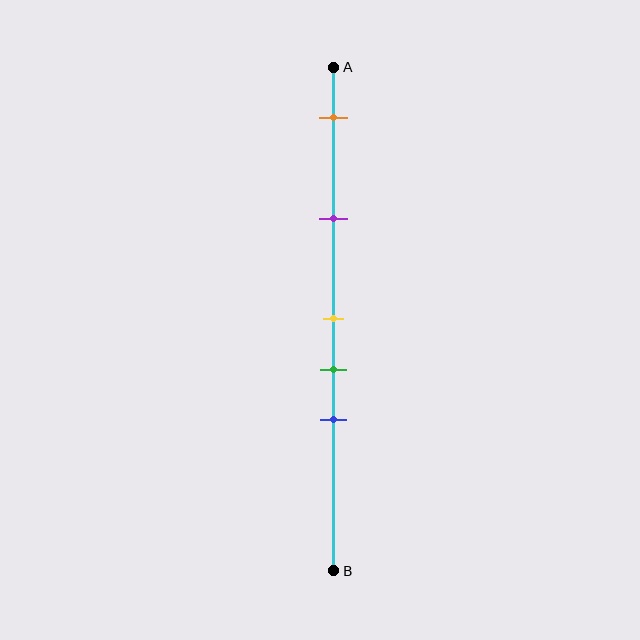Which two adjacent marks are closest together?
The yellow and green marks are the closest adjacent pair.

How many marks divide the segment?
There are 5 marks dividing the segment.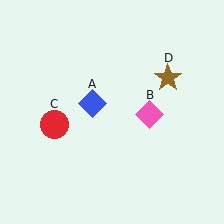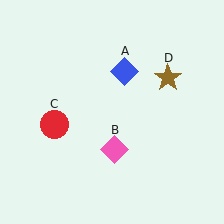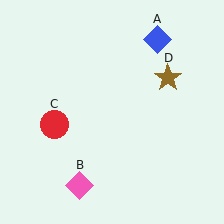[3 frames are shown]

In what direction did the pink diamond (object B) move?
The pink diamond (object B) moved down and to the left.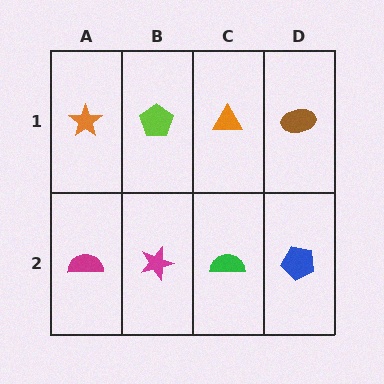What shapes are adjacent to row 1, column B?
A magenta star (row 2, column B), an orange star (row 1, column A), an orange triangle (row 1, column C).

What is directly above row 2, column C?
An orange triangle.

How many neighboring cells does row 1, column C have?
3.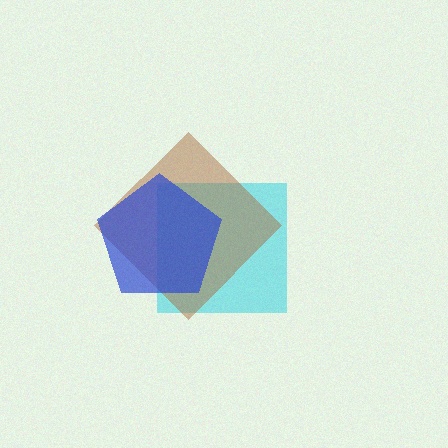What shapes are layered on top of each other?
The layered shapes are: a cyan square, a brown diamond, a blue pentagon.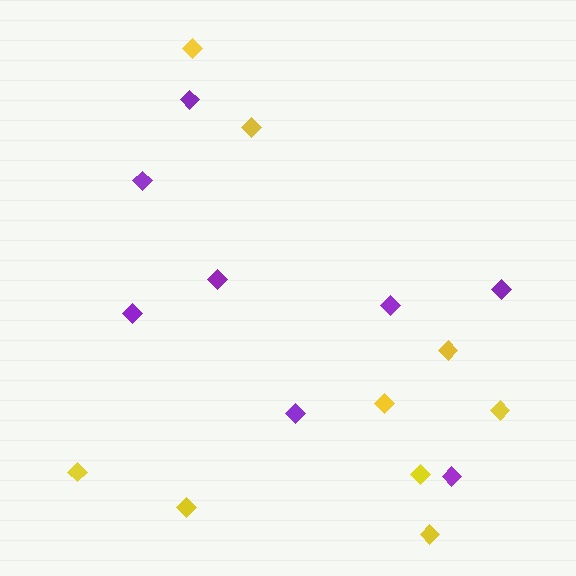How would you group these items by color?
There are 2 groups: one group of purple diamonds (8) and one group of yellow diamonds (9).